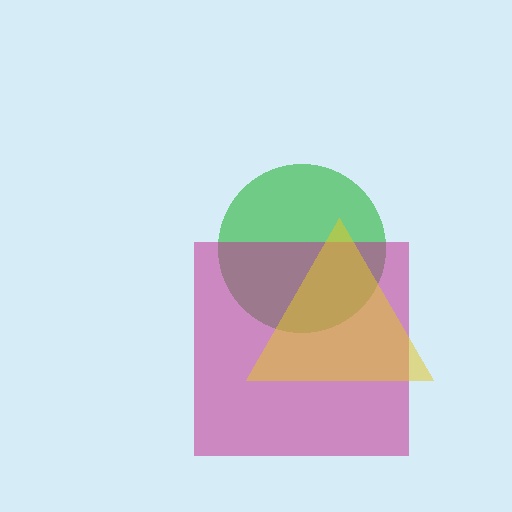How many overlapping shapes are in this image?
There are 3 overlapping shapes in the image.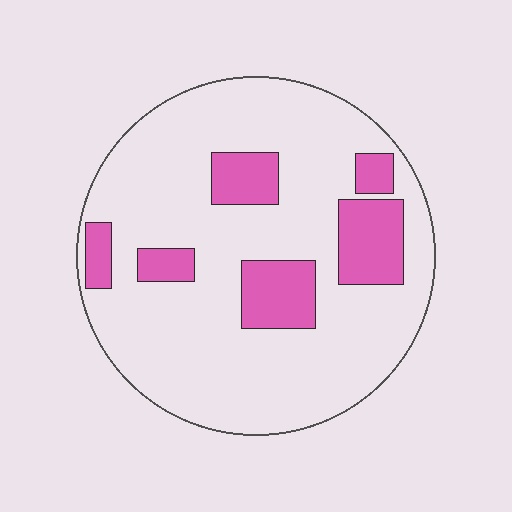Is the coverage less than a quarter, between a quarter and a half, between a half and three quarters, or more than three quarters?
Less than a quarter.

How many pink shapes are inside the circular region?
6.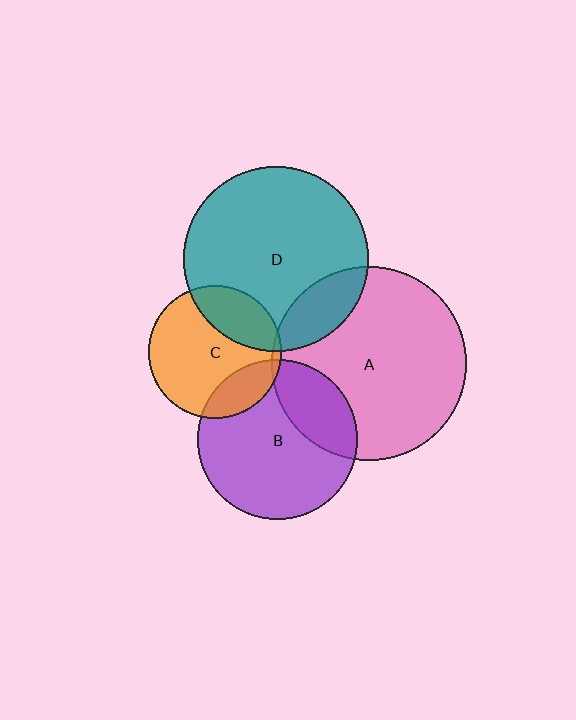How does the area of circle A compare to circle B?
Approximately 1.5 times.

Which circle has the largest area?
Circle A (pink).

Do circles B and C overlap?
Yes.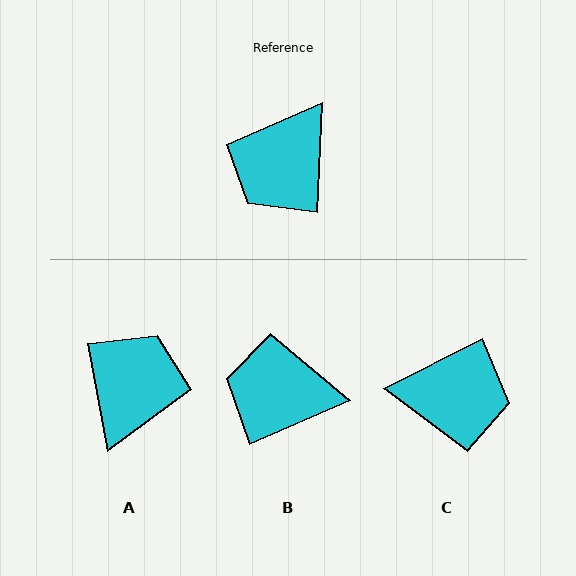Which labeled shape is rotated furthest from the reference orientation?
A, about 167 degrees away.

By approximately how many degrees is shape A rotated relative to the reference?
Approximately 167 degrees clockwise.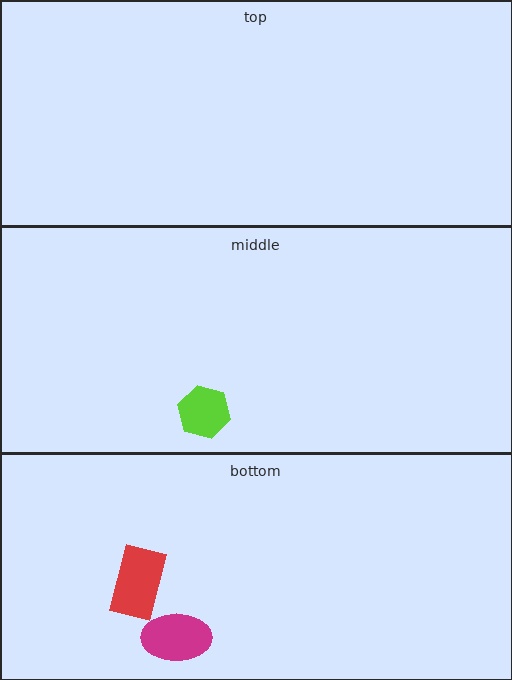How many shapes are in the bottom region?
2.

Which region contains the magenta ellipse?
The bottom region.